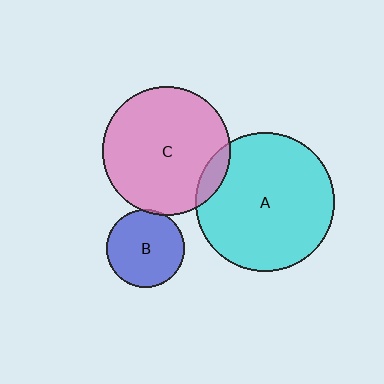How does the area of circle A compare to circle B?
Approximately 3.2 times.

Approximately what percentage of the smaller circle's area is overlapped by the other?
Approximately 10%.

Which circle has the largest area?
Circle A (cyan).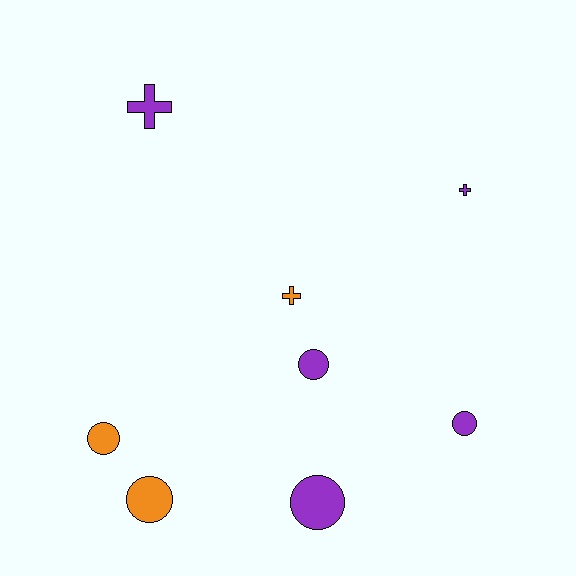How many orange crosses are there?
There is 1 orange cross.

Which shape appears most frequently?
Circle, with 5 objects.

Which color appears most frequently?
Purple, with 5 objects.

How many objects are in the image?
There are 8 objects.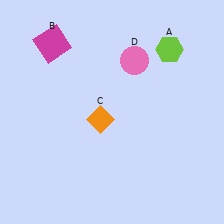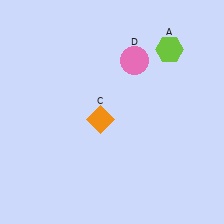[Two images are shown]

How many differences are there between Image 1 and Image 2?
There is 1 difference between the two images.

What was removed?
The magenta square (B) was removed in Image 2.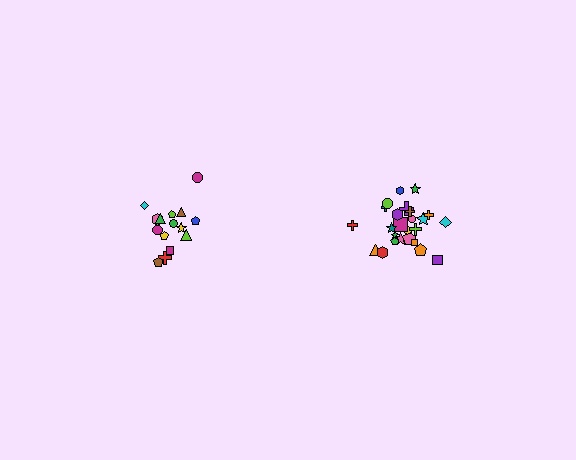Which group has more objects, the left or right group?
The right group.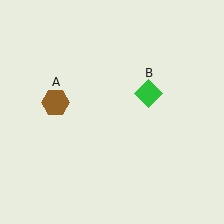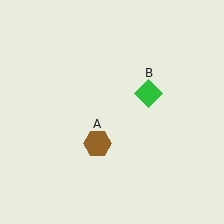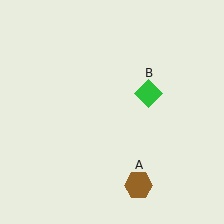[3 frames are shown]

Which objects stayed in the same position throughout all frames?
Green diamond (object B) remained stationary.